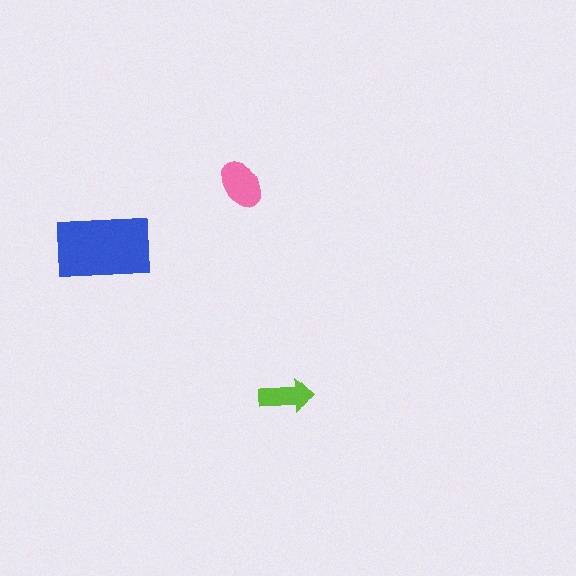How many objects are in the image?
There are 3 objects in the image.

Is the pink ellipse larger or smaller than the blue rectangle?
Smaller.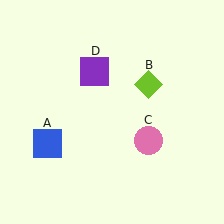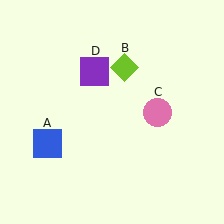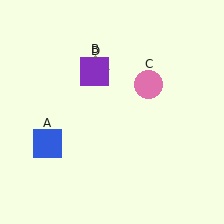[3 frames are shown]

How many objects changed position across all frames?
2 objects changed position: lime diamond (object B), pink circle (object C).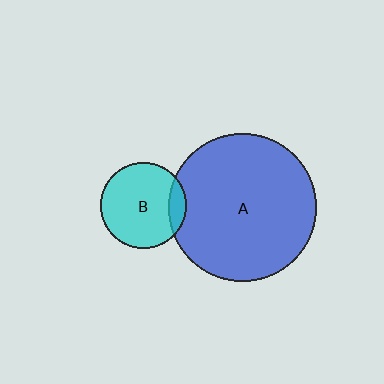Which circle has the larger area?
Circle A (blue).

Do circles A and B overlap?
Yes.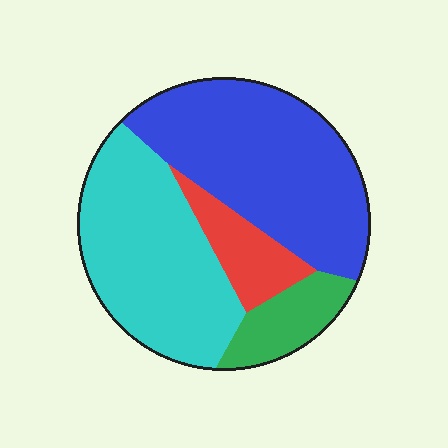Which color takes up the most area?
Blue, at roughly 40%.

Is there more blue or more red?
Blue.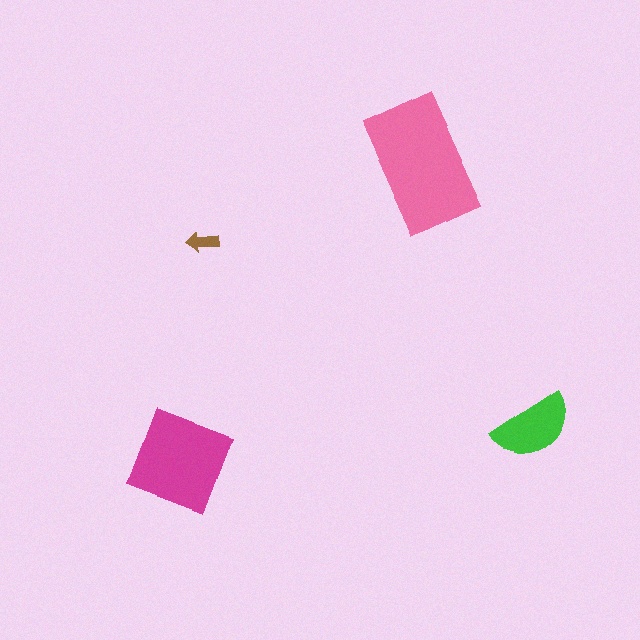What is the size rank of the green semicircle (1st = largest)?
3rd.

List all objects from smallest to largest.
The brown arrow, the green semicircle, the magenta square, the pink rectangle.